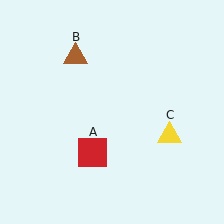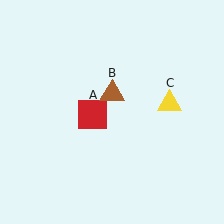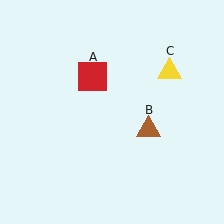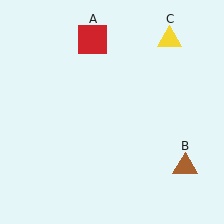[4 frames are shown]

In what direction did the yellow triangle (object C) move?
The yellow triangle (object C) moved up.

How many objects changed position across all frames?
3 objects changed position: red square (object A), brown triangle (object B), yellow triangle (object C).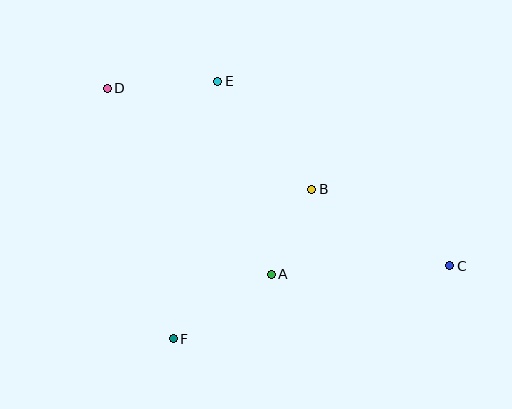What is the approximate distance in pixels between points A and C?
The distance between A and C is approximately 178 pixels.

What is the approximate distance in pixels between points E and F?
The distance between E and F is approximately 261 pixels.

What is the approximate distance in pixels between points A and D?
The distance between A and D is approximately 248 pixels.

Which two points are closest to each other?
Points A and B are closest to each other.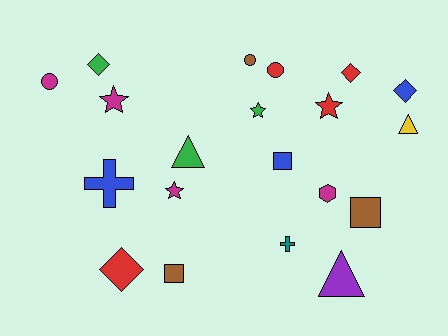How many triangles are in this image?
There are 3 triangles.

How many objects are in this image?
There are 20 objects.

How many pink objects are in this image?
There are no pink objects.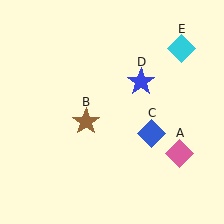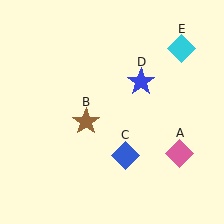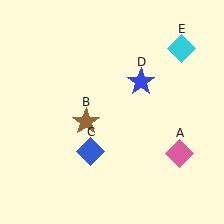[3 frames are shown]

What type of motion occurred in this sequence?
The blue diamond (object C) rotated clockwise around the center of the scene.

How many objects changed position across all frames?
1 object changed position: blue diamond (object C).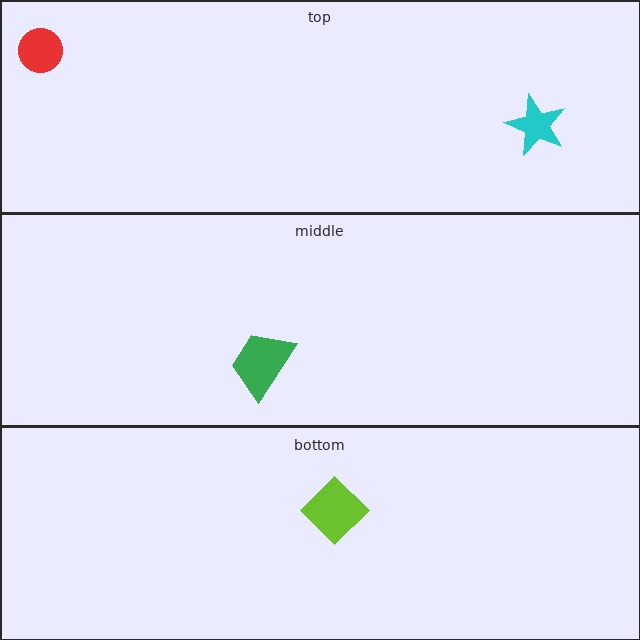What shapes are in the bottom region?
The lime diamond.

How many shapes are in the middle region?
1.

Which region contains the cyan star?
The top region.